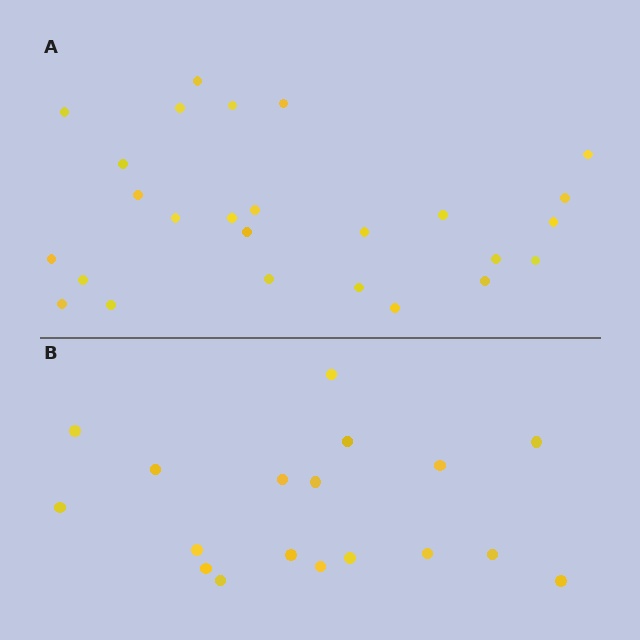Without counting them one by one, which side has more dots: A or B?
Region A (the top region) has more dots.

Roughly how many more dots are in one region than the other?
Region A has roughly 8 or so more dots than region B.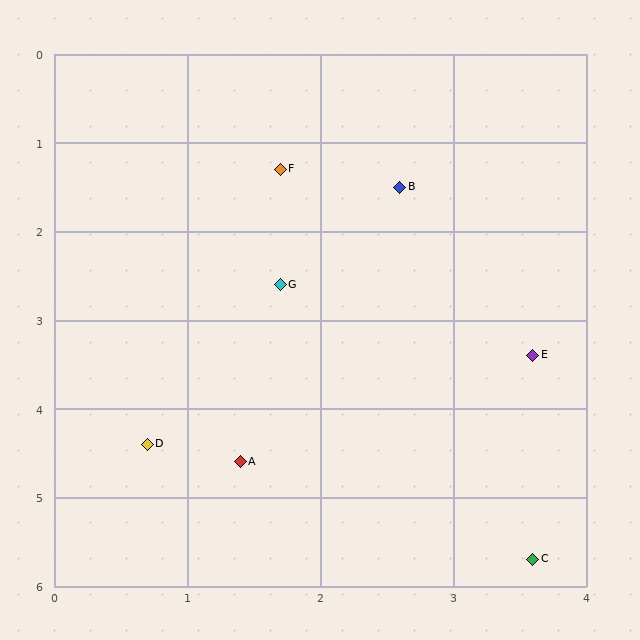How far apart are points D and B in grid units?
Points D and B are about 3.5 grid units apart.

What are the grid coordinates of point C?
Point C is at approximately (3.6, 5.7).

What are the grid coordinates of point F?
Point F is at approximately (1.7, 1.3).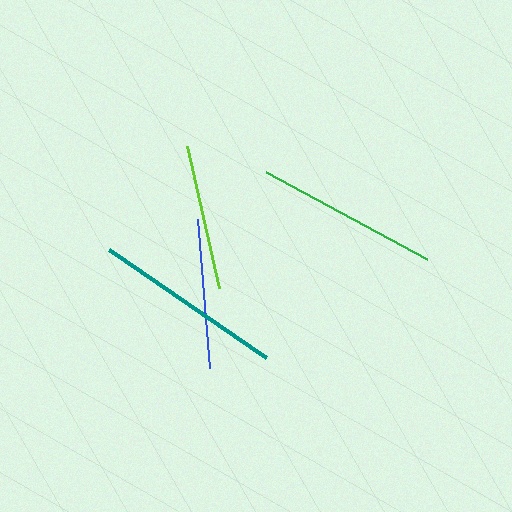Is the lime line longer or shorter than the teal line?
The teal line is longer than the lime line.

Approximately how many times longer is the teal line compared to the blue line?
The teal line is approximately 1.3 times the length of the blue line.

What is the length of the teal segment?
The teal segment is approximately 190 pixels long.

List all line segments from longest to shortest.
From longest to shortest: teal, green, blue, lime.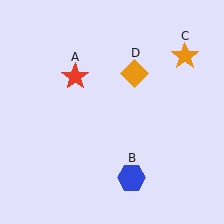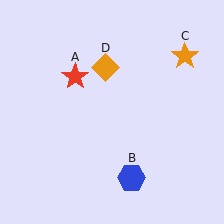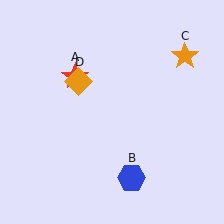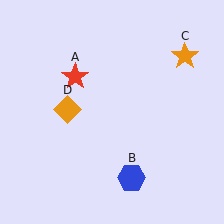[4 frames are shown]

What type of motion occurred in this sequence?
The orange diamond (object D) rotated counterclockwise around the center of the scene.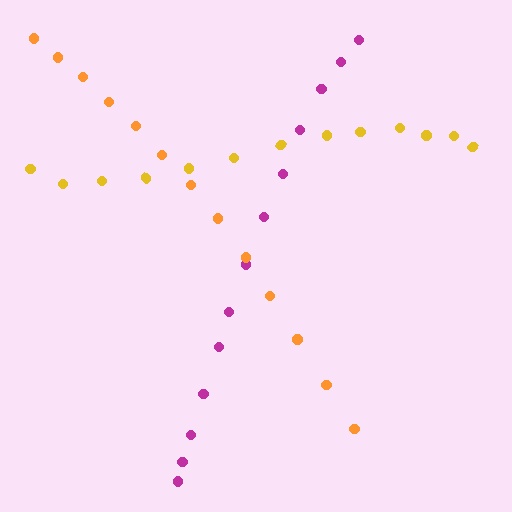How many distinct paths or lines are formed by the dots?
There are 3 distinct paths.